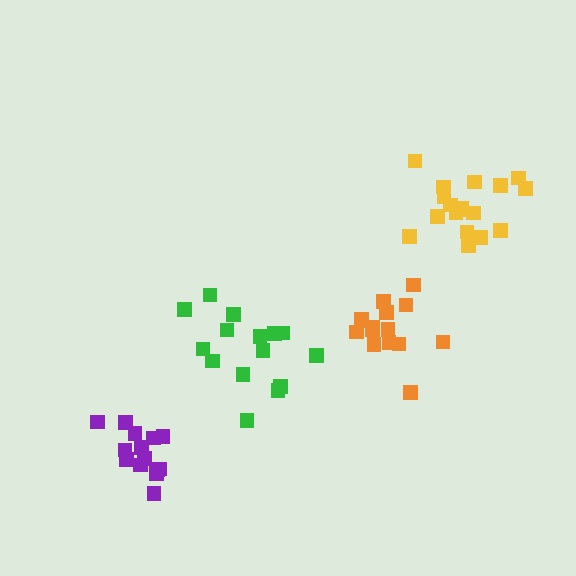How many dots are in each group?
Group 1: 15 dots, Group 2: 14 dots, Group 3: 18 dots, Group 4: 15 dots (62 total).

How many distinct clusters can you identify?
There are 4 distinct clusters.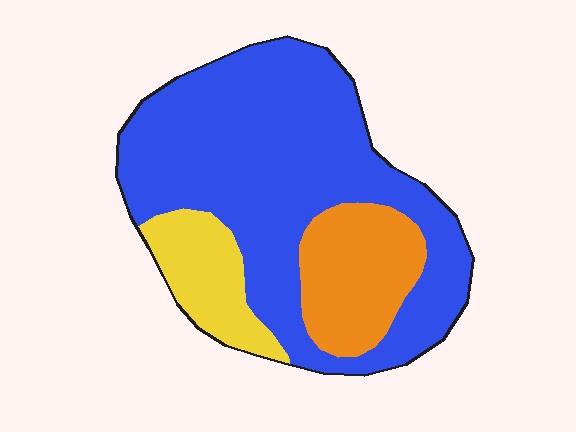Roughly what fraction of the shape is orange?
Orange takes up less than a quarter of the shape.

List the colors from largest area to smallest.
From largest to smallest: blue, orange, yellow.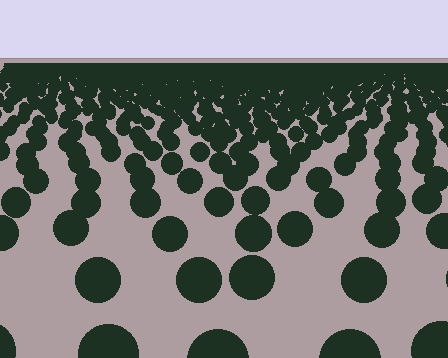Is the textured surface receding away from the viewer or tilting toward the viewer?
The surface is receding away from the viewer. Texture elements get smaller and denser toward the top.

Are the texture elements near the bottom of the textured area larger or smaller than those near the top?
Larger. Near the bottom, elements are closer to the viewer and appear at a bigger on-screen size.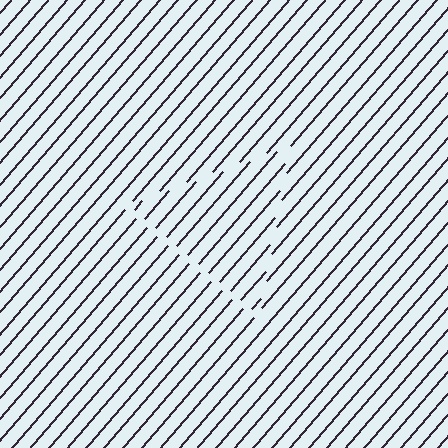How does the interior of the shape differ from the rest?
The interior of the shape contains the same grating, shifted by half a period — the contour is defined by the phase discontinuity where line-ends from the inner and outer gratings abut.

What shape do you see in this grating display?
An illusory triangle. The interior of the shape contains the same grating, shifted by half a period — the contour is defined by the phase discontinuity where line-ends from the inner and outer gratings abut.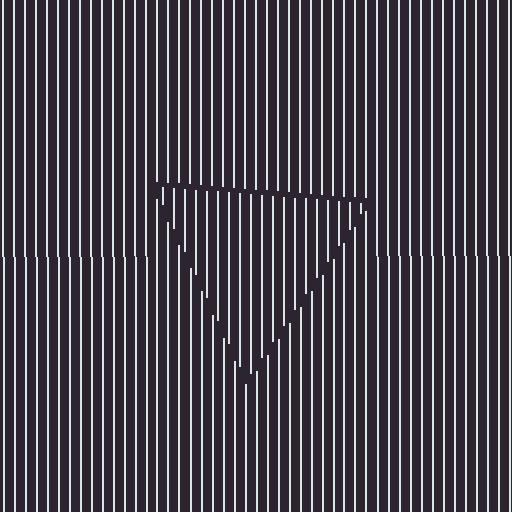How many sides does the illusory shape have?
3 sides — the line-ends trace a triangle.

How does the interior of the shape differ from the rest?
The interior of the shape contains the same grating, shifted by half a period — the contour is defined by the phase discontinuity where line-ends from the inner and outer gratings abut.